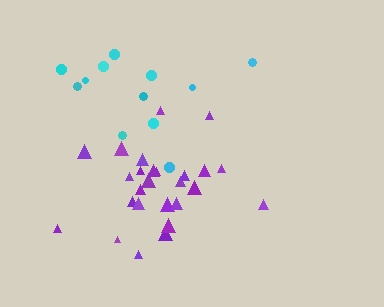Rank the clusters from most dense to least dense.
purple, cyan.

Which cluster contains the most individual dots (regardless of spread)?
Purple (26).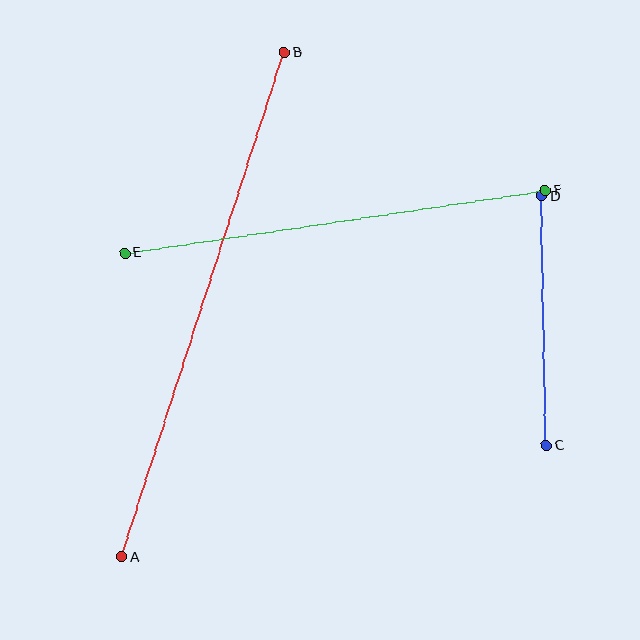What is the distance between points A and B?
The distance is approximately 530 pixels.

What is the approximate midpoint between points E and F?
The midpoint is at approximately (335, 222) pixels.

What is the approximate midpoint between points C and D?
The midpoint is at approximately (544, 321) pixels.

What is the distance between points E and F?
The distance is approximately 425 pixels.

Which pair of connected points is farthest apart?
Points A and B are farthest apart.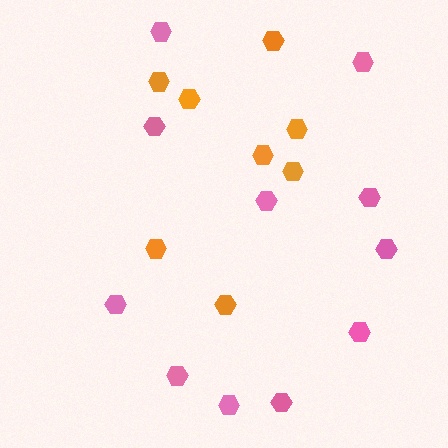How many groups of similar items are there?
There are 2 groups: one group of orange hexagons (8) and one group of pink hexagons (11).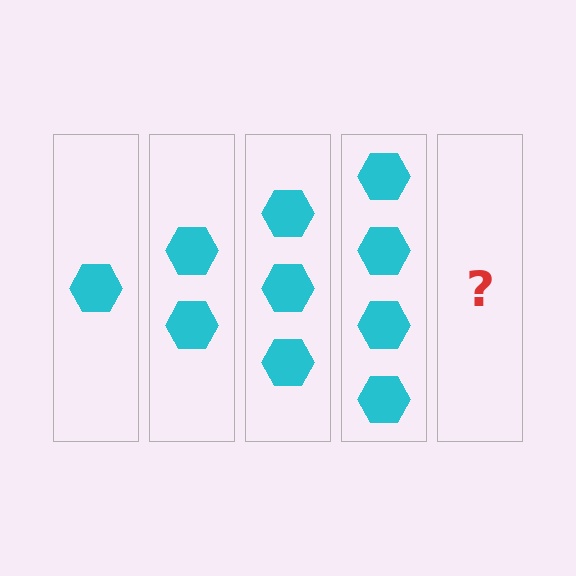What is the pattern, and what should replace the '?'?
The pattern is that each step adds one more hexagon. The '?' should be 5 hexagons.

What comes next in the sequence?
The next element should be 5 hexagons.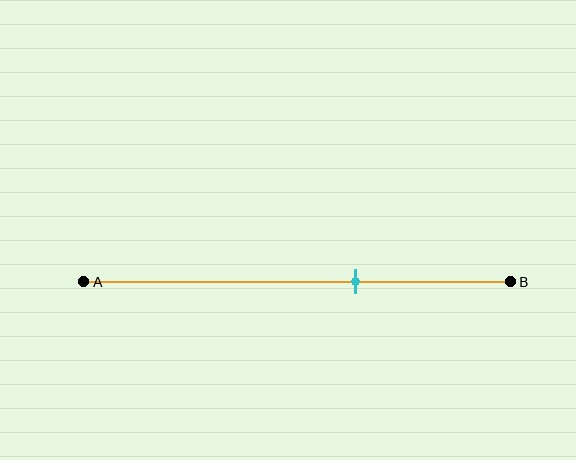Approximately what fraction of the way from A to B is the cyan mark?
The cyan mark is approximately 65% of the way from A to B.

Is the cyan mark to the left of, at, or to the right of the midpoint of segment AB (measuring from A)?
The cyan mark is to the right of the midpoint of segment AB.